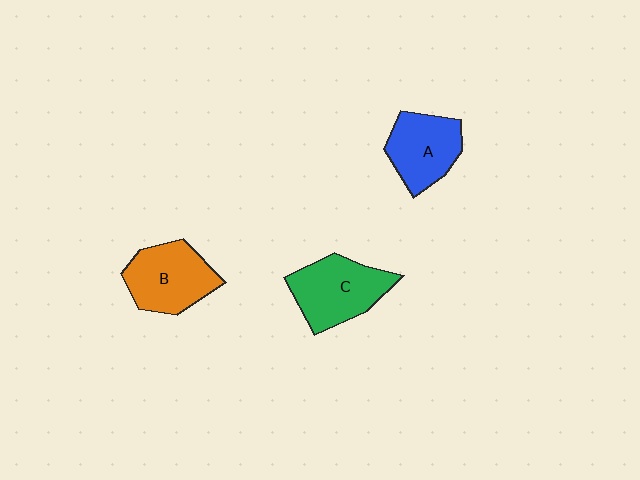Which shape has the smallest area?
Shape A (blue).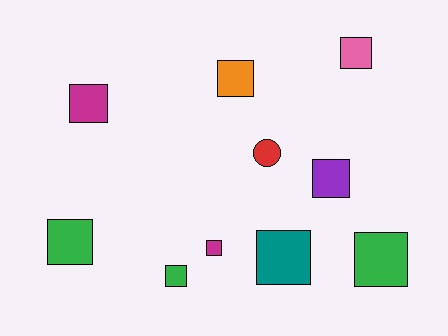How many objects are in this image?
There are 10 objects.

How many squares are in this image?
There are 9 squares.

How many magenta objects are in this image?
There are 2 magenta objects.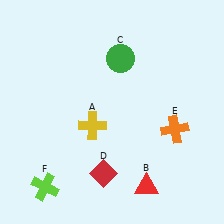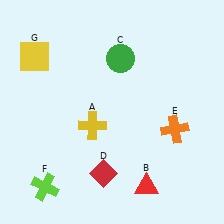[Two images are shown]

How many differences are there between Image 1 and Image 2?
There is 1 difference between the two images.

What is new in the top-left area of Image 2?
A yellow square (G) was added in the top-left area of Image 2.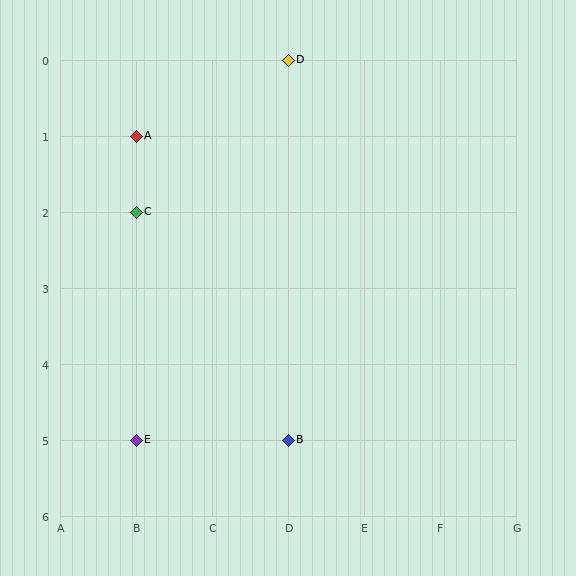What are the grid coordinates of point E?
Point E is at grid coordinates (B, 5).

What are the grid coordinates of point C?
Point C is at grid coordinates (B, 2).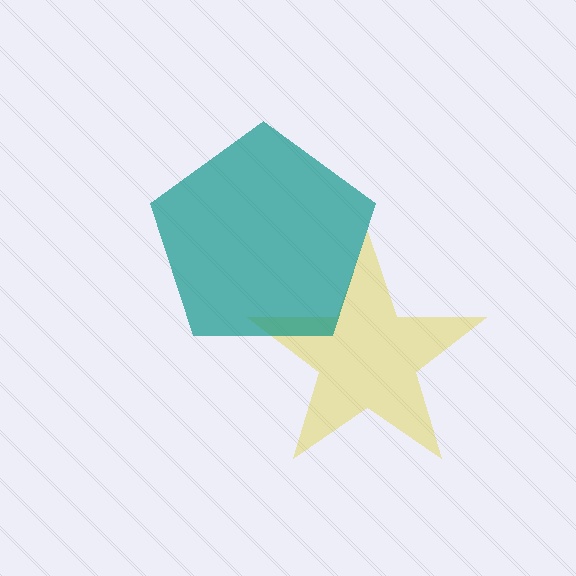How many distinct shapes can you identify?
There are 2 distinct shapes: a yellow star, a teal pentagon.